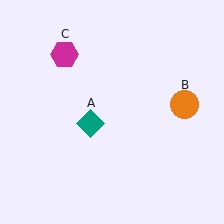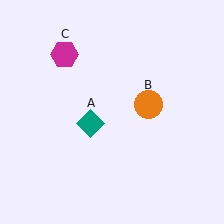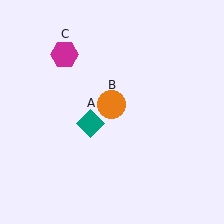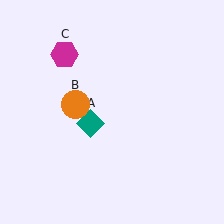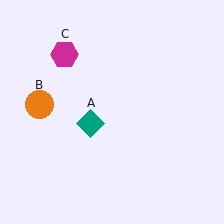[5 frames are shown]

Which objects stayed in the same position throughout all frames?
Teal diamond (object A) and magenta hexagon (object C) remained stationary.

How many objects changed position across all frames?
1 object changed position: orange circle (object B).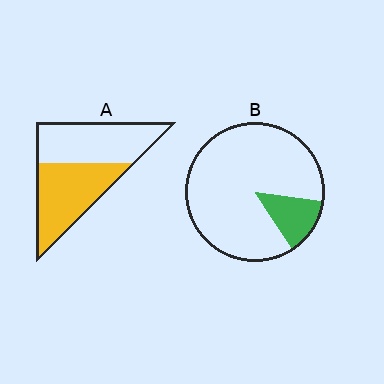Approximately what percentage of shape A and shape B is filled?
A is approximately 50% and B is approximately 15%.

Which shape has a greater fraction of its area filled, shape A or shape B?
Shape A.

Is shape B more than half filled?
No.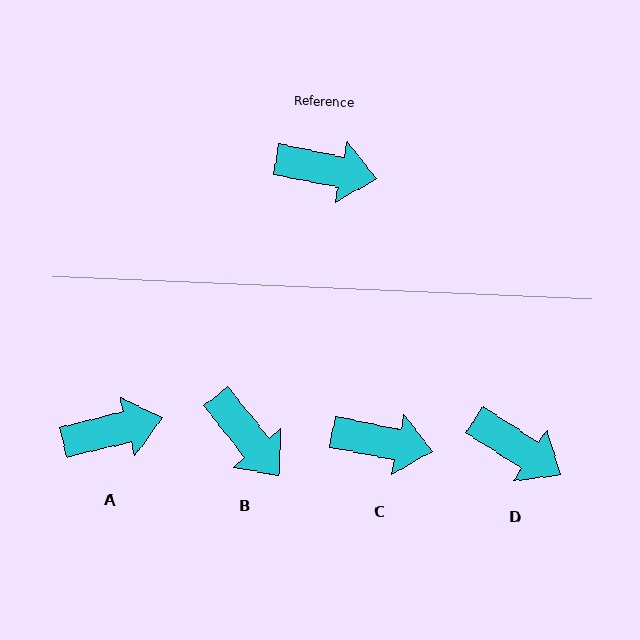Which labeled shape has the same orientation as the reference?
C.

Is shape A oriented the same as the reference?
No, it is off by about 25 degrees.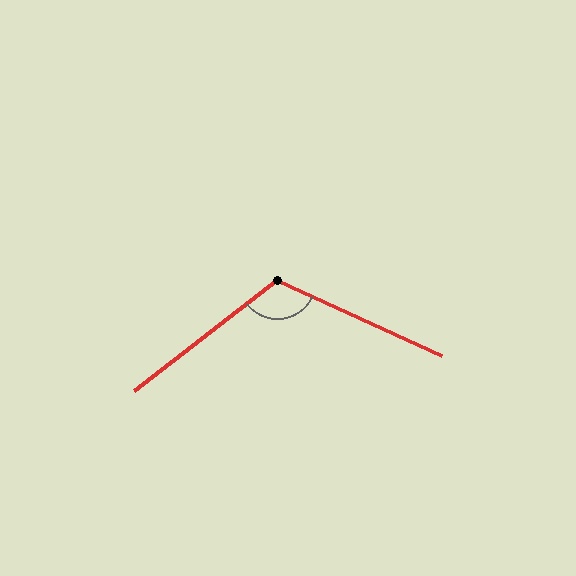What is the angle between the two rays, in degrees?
Approximately 118 degrees.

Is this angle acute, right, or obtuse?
It is obtuse.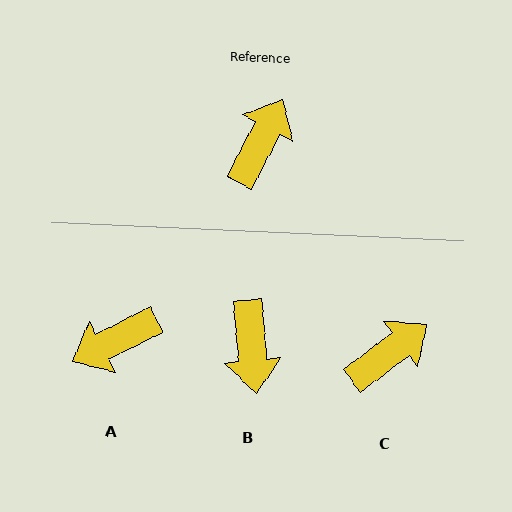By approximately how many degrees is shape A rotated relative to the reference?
Approximately 144 degrees counter-clockwise.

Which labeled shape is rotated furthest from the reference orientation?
B, about 147 degrees away.